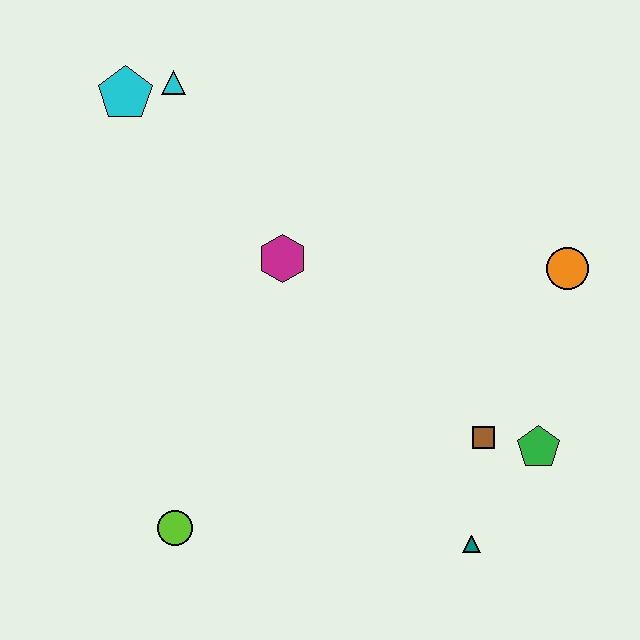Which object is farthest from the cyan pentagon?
The teal triangle is farthest from the cyan pentagon.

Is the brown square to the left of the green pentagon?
Yes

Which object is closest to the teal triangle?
The brown square is closest to the teal triangle.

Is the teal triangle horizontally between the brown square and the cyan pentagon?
Yes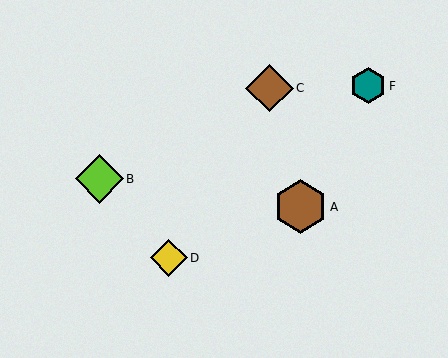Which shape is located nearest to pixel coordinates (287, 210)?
The brown hexagon (labeled A) at (301, 207) is nearest to that location.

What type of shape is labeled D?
Shape D is a yellow diamond.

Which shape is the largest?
The brown hexagon (labeled A) is the largest.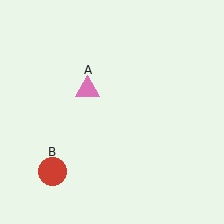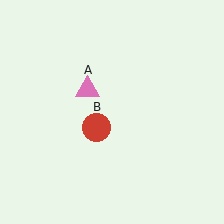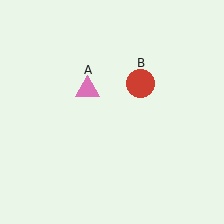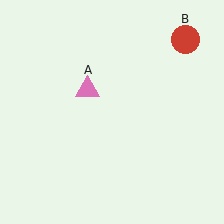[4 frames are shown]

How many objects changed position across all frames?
1 object changed position: red circle (object B).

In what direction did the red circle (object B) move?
The red circle (object B) moved up and to the right.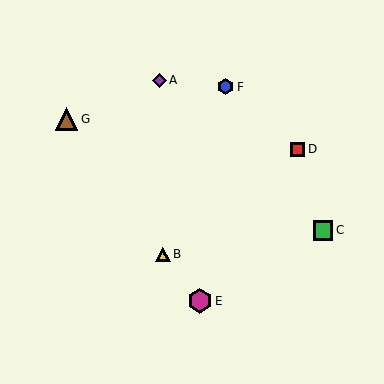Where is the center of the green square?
The center of the green square is at (323, 230).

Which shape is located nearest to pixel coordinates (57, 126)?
The brown triangle (labeled G) at (67, 119) is nearest to that location.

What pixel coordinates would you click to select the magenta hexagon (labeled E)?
Click at (200, 301) to select the magenta hexagon E.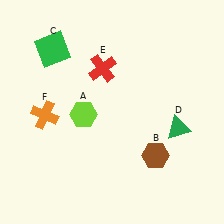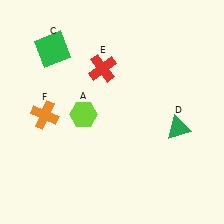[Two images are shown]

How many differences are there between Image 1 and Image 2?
There is 1 difference between the two images.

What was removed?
The brown hexagon (B) was removed in Image 2.